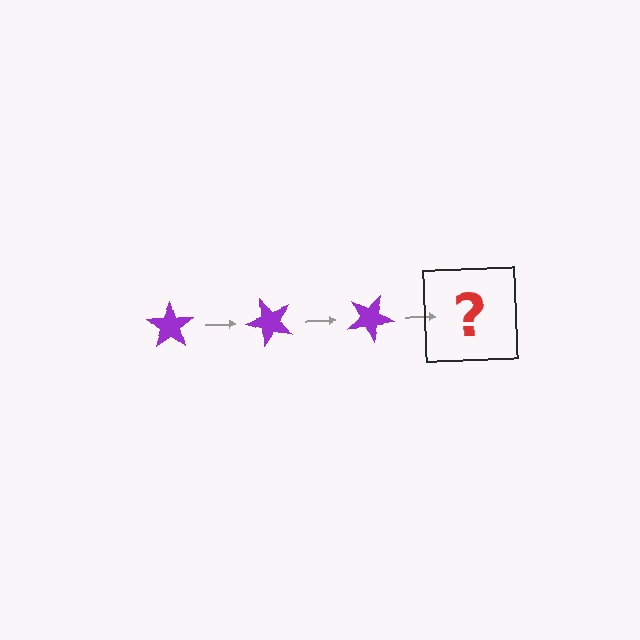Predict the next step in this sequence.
The next step is a purple star rotated 150 degrees.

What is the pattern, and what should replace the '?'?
The pattern is that the star rotates 50 degrees each step. The '?' should be a purple star rotated 150 degrees.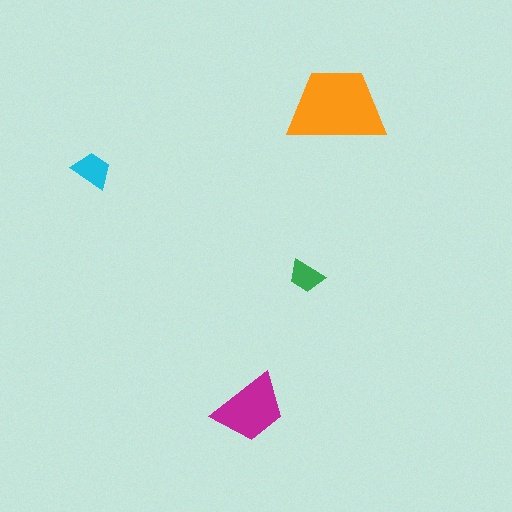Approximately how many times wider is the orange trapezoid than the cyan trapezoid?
About 2.5 times wider.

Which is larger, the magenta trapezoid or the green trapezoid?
The magenta one.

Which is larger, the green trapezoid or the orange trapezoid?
The orange one.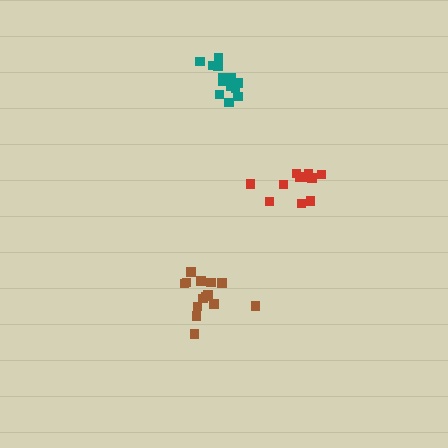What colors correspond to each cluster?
The clusters are colored: brown, red, teal.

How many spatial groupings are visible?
There are 3 spatial groupings.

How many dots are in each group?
Group 1: 14 dots, Group 2: 11 dots, Group 3: 13 dots (38 total).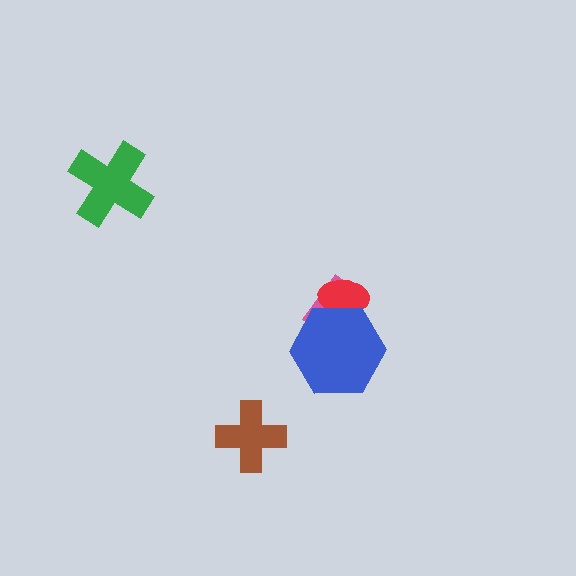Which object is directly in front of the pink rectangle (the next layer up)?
The red ellipse is directly in front of the pink rectangle.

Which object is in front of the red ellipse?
The blue hexagon is in front of the red ellipse.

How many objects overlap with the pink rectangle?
2 objects overlap with the pink rectangle.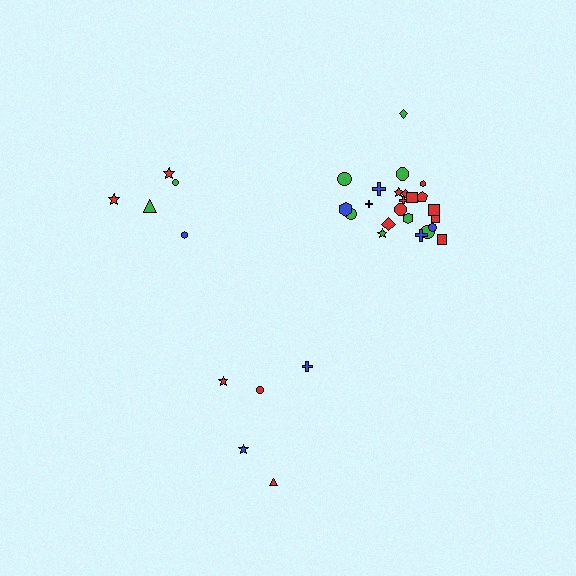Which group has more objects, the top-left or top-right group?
The top-right group.